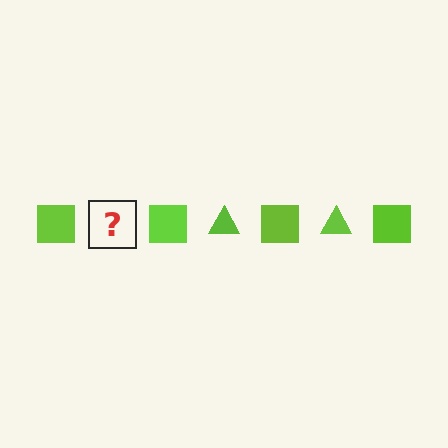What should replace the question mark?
The question mark should be replaced with a lime triangle.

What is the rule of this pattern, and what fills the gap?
The rule is that the pattern cycles through square, triangle shapes in lime. The gap should be filled with a lime triangle.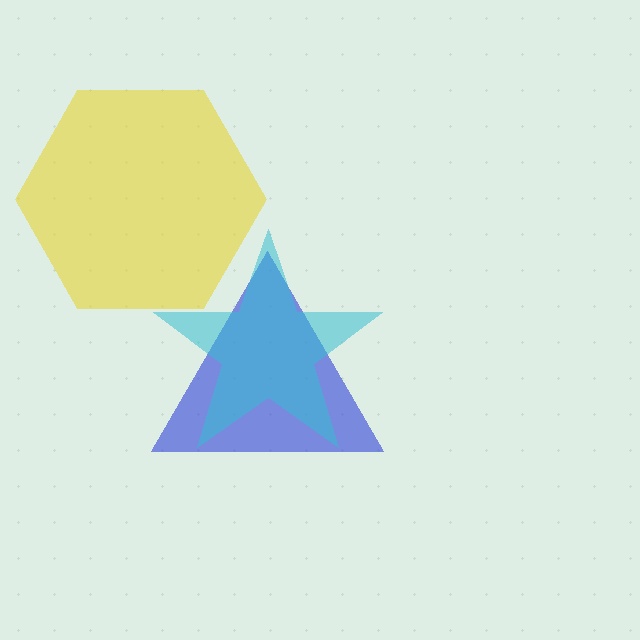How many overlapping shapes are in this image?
There are 3 overlapping shapes in the image.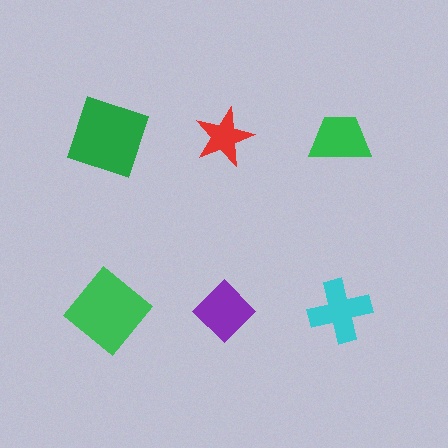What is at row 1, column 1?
A green square.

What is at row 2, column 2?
A purple diamond.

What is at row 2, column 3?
A cyan cross.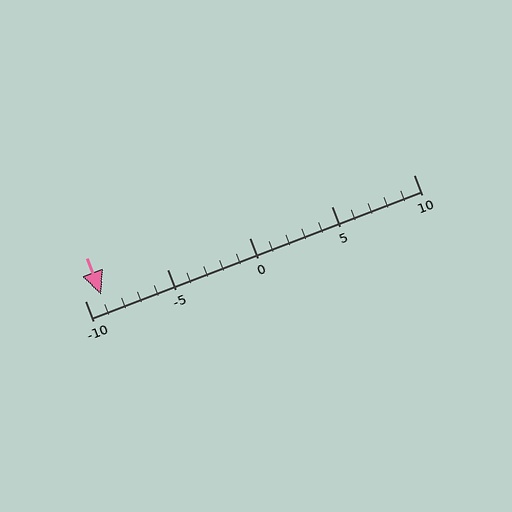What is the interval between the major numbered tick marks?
The major tick marks are spaced 5 units apart.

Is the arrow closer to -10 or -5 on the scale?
The arrow is closer to -10.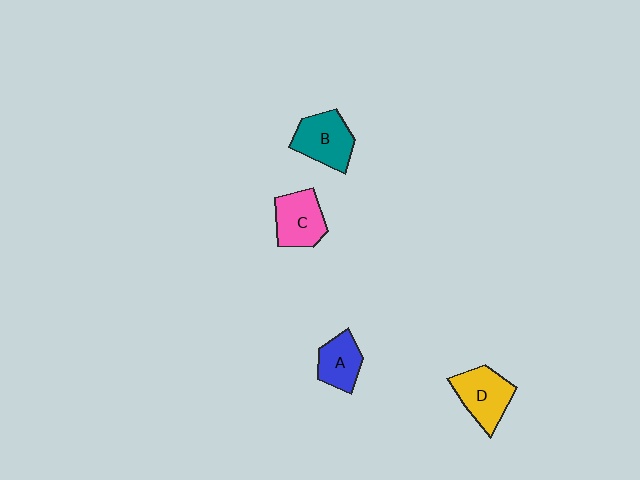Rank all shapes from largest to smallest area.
From largest to smallest: B (teal), D (yellow), C (pink), A (blue).